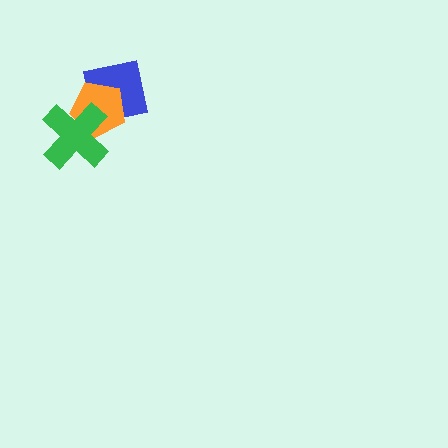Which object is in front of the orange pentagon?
The green cross is in front of the orange pentagon.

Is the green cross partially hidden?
No, no other shape covers it.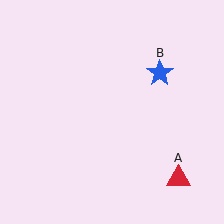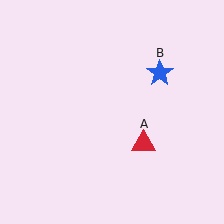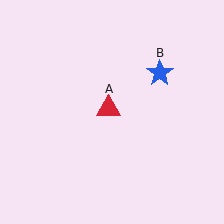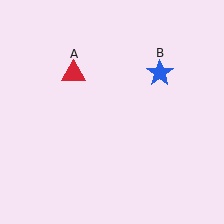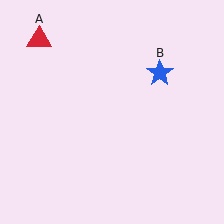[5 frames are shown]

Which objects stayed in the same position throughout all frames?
Blue star (object B) remained stationary.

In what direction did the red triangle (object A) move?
The red triangle (object A) moved up and to the left.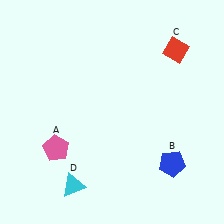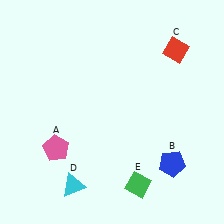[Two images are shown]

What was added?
A green diamond (E) was added in Image 2.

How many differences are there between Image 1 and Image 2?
There is 1 difference between the two images.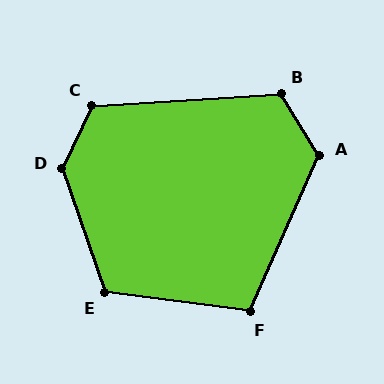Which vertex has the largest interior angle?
D, at approximately 135 degrees.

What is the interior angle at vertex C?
Approximately 119 degrees (obtuse).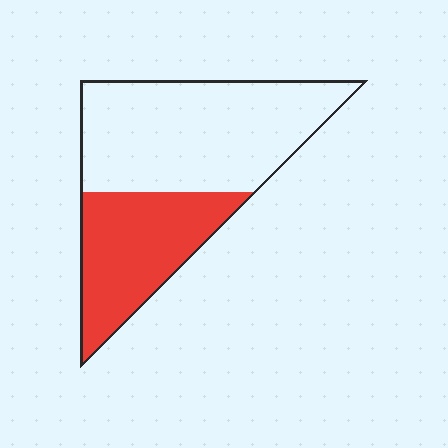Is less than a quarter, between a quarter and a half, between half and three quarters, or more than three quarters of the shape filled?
Between a quarter and a half.